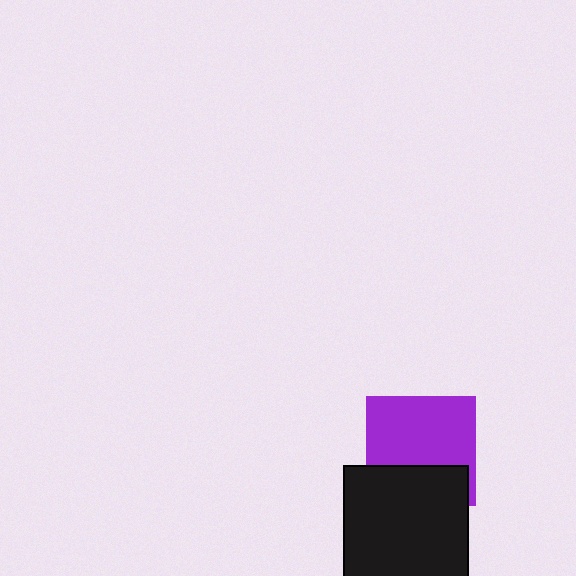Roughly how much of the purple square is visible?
Most of it is visible (roughly 66%).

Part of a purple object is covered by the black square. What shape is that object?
It is a square.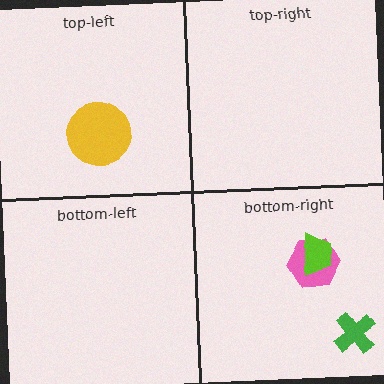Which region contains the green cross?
The bottom-right region.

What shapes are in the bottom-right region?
The green cross, the pink hexagon, the lime trapezoid.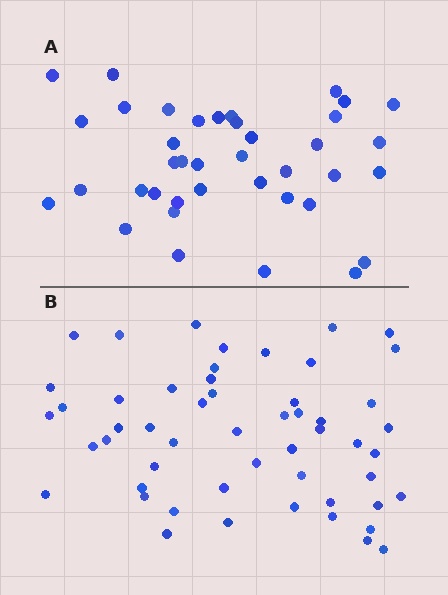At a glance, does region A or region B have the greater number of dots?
Region B (the bottom region) has more dots.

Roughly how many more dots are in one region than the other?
Region B has approximately 15 more dots than region A.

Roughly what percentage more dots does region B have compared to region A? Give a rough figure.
About 35% more.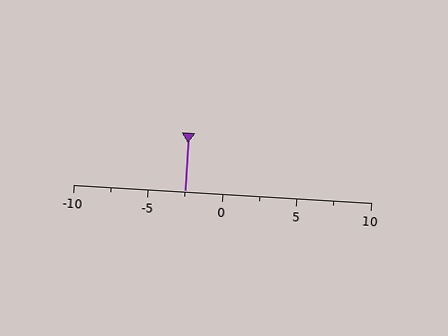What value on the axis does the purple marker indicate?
The marker indicates approximately -2.5.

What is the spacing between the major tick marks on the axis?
The major ticks are spaced 5 apart.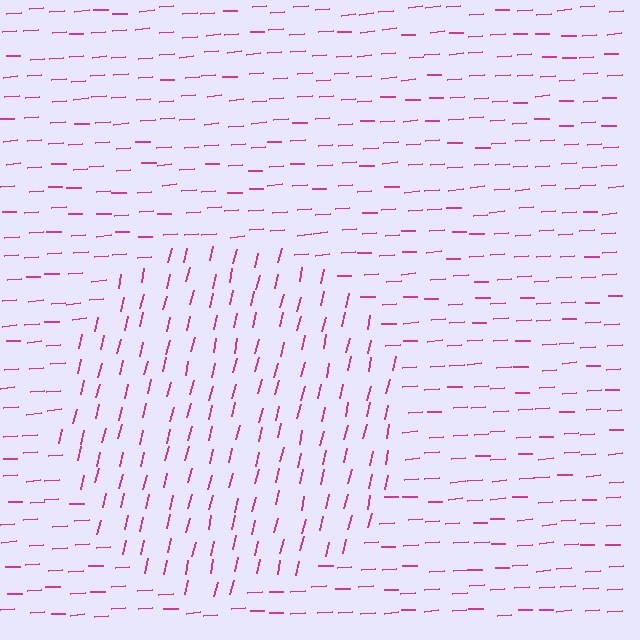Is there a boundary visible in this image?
Yes, there is a texture boundary formed by a change in line orientation.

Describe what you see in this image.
The image is filled with small magenta line segments. A circle region in the image has lines oriented differently from the surrounding lines, creating a visible texture boundary.